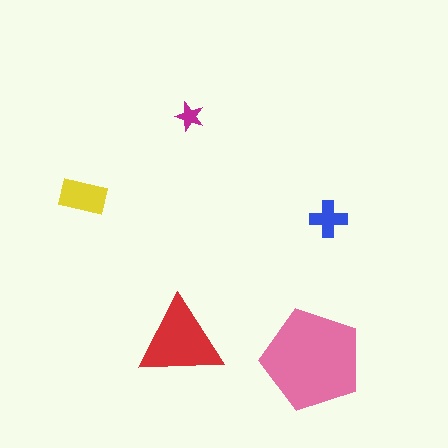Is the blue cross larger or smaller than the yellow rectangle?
Smaller.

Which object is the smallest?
The magenta star.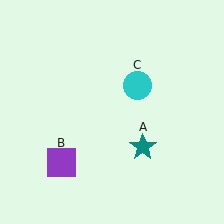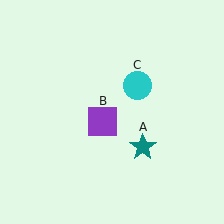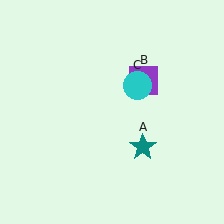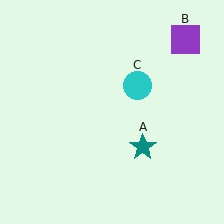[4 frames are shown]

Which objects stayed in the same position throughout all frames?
Teal star (object A) and cyan circle (object C) remained stationary.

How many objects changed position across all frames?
1 object changed position: purple square (object B).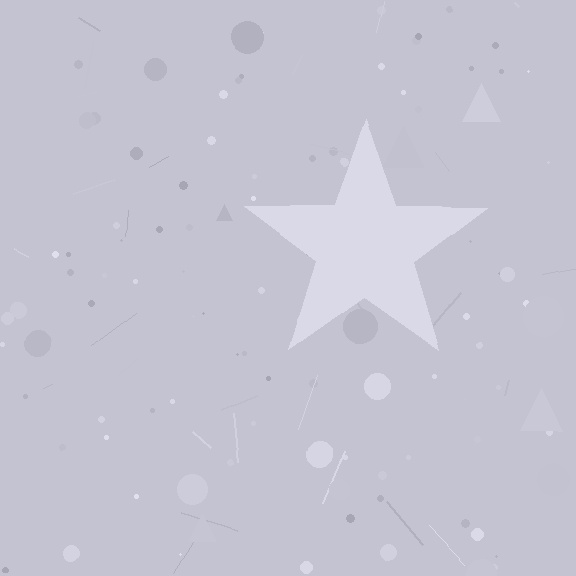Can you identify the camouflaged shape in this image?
The camouflaged shape is a star.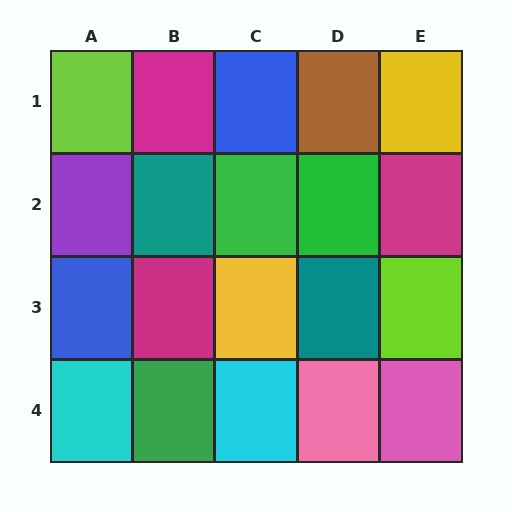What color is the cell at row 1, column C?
Blue.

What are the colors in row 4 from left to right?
Cyan, green, cyan, pink, pink.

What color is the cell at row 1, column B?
Magenta.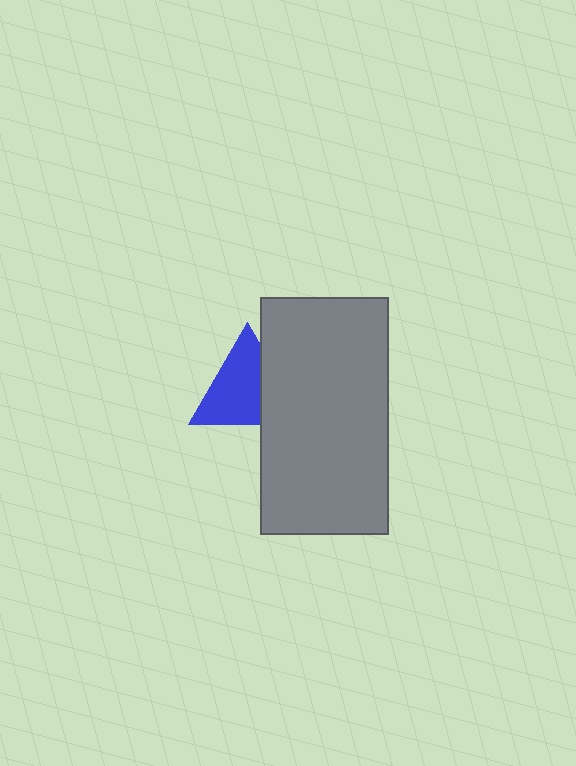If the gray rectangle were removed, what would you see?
You would see the complete blue triangle.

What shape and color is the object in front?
The object in front is a gray rectangle.